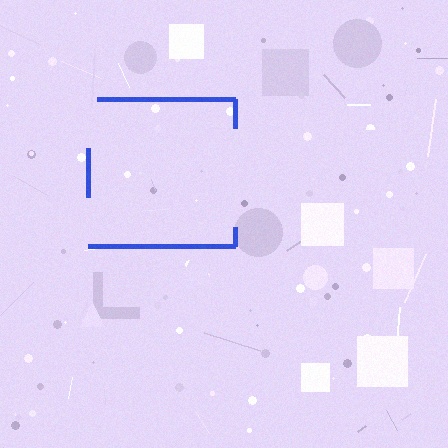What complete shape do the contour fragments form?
The contour fragments form a square.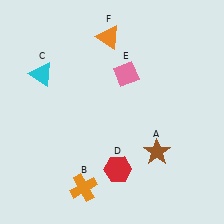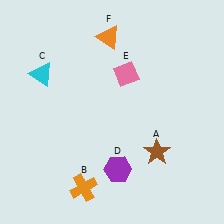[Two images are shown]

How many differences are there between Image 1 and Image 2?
There is 1 difference between the two images.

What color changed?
The hexagon (D) changed from red in Image 1 to purple in Image 2.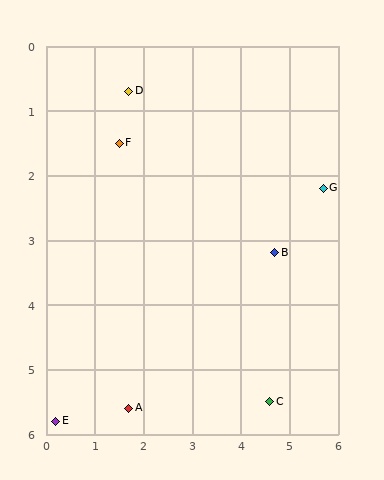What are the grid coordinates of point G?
Point G is at approximately (5.7, 2.2).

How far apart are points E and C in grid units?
Points E and C are about 4.4 grid units apart.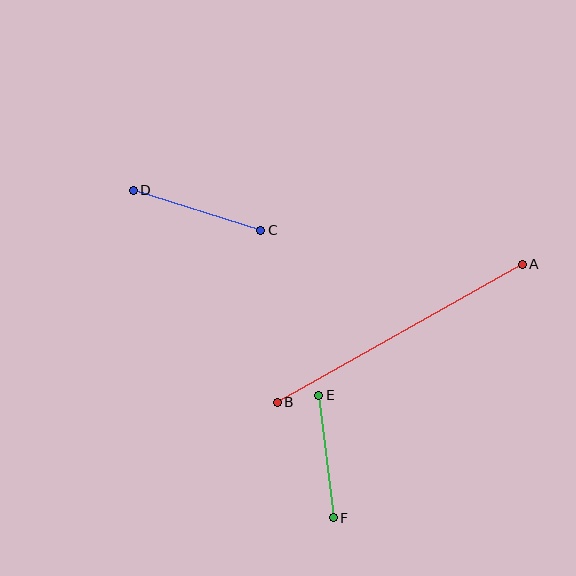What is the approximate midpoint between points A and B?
The midpoint is at approximately (400, 333) pixels.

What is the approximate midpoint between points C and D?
The midpoint is at approximately (197, 210) pixels.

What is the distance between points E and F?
The distance is approximately 124 pixels.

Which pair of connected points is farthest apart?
Points A and B are farthest apart.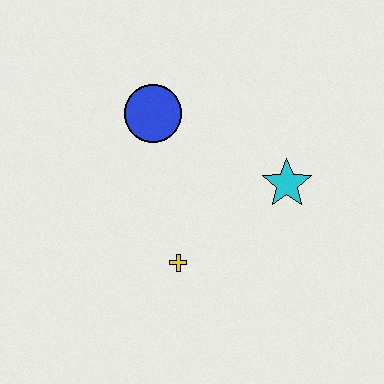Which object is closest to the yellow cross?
The cyan star is closest to the yellow cross.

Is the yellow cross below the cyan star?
Yes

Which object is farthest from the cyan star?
The blue circle is farthest from the cyan star.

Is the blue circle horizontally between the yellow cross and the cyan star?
No